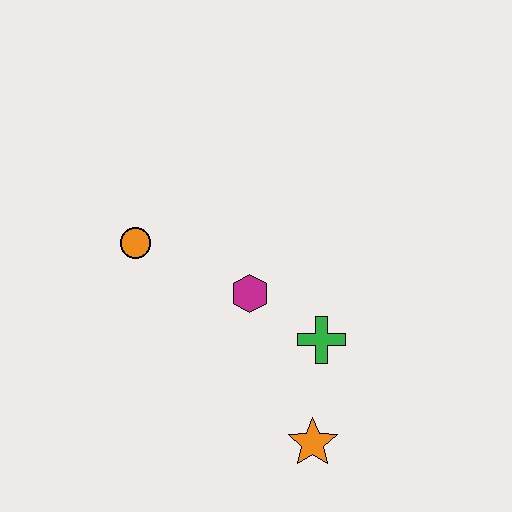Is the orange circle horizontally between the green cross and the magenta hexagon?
No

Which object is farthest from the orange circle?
The orange star is farthest from the orange circle.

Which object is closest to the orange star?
The green cross is closest to the orange star.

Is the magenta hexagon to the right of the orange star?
No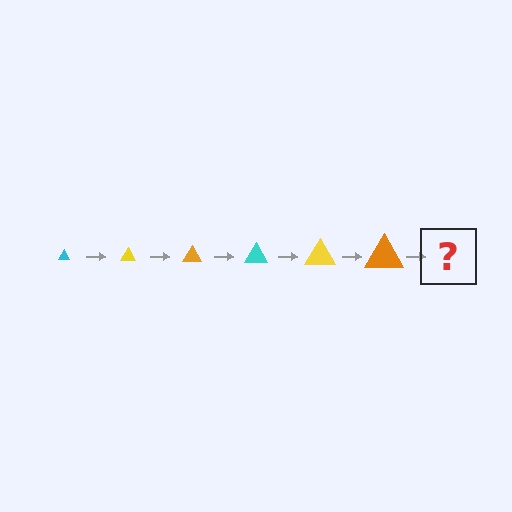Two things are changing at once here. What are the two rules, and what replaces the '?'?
The two rules are that the triangle grows larger each step and the color cycles through cyan, yellow, and orange. The '?' should be a cyan triangle, larger than the previous one.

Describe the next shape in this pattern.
It should be a cyan triangle, larger than the previous one.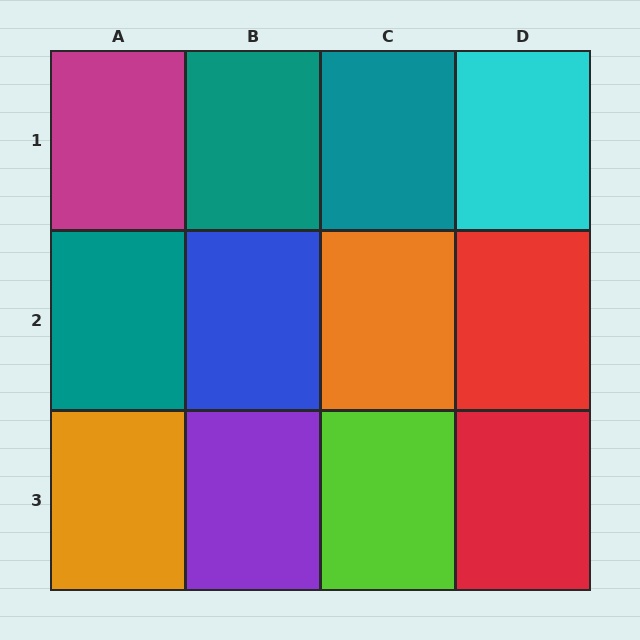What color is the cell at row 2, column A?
Teal.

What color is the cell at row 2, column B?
Blue.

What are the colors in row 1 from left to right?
Magenta, teal, teal, cyan.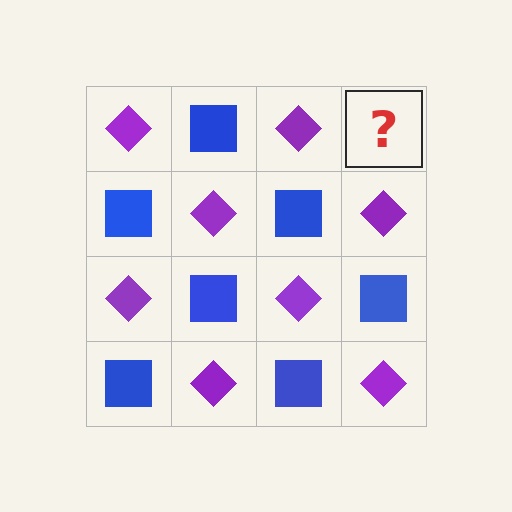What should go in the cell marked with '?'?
The missing cell should contain a blue square.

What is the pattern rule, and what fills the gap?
The rule is that it alternates purple diamond and blue square in a checkerboard pattern. The gap should be filled with a blue square.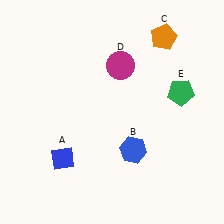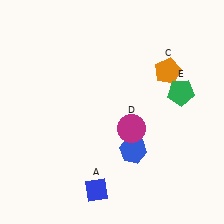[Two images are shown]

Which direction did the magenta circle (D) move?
The magenta circle (D) moved down.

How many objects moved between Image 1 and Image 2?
3 objects moved between the two images.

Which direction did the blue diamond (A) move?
The blue diamond (A) moved right.